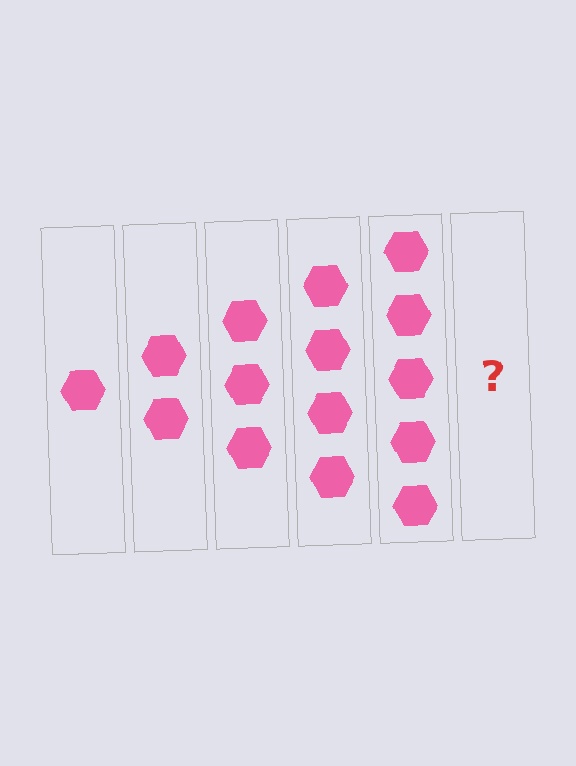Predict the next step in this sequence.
The next step is 6 hexagons.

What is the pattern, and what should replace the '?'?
The pattern is that each step adds one more hexagon. The '?' should be 6 hexagons.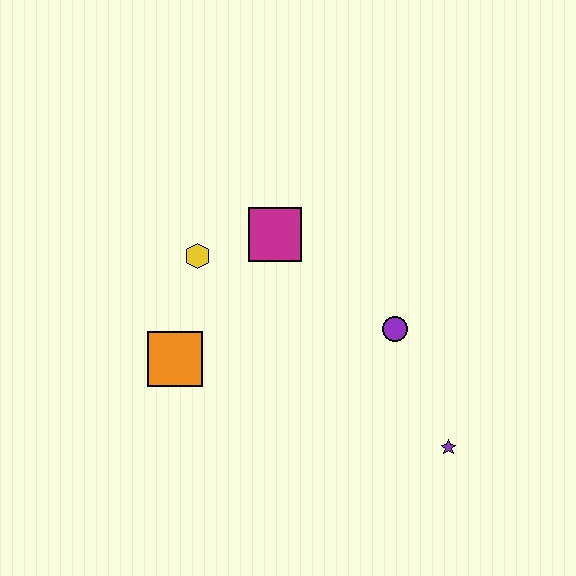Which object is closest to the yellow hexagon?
The magenta square is closest to the yellow hexagon.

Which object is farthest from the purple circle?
The orange square is farthest from the purple circle.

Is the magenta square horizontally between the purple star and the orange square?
Yes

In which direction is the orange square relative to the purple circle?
The orange square is to the left of the purple circle.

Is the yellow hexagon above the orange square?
Yes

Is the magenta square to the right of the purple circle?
No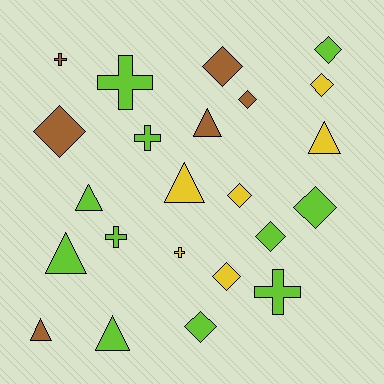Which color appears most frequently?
Lime, with 11 objects.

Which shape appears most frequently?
Diamond, with 10 objects.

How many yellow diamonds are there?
There are 3 yellow diamonds.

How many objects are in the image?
There are 23 objects.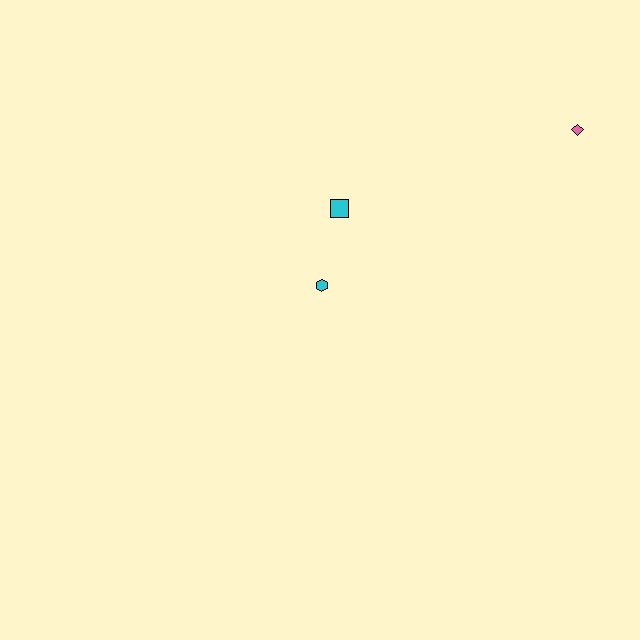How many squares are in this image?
There is 1 square.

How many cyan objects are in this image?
There are 2 cyan objects.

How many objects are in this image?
There are 3 objects.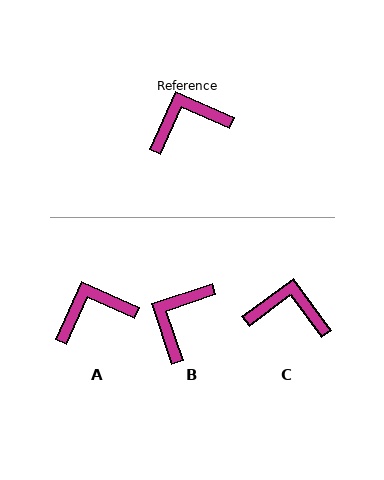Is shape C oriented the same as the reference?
No, it is off by about 30 degrees.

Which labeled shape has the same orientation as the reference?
A.